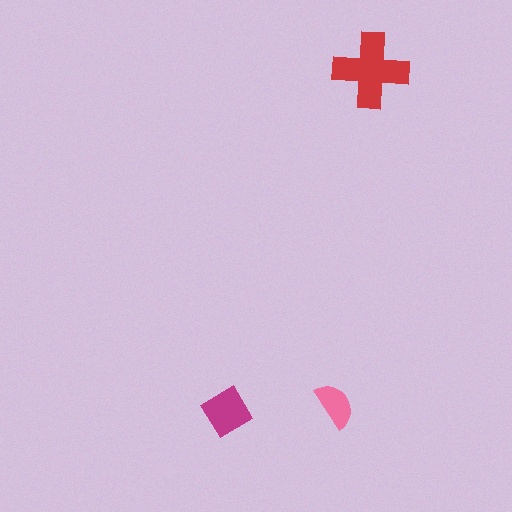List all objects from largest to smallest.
The red cross, the magenta diamond, the pink semicircle.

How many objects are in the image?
There are 3 objects in the image.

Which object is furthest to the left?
The magenta diamond is leftmost.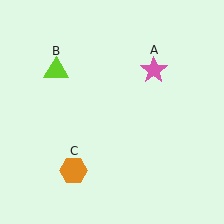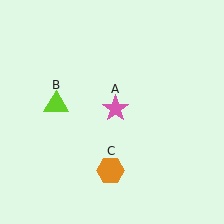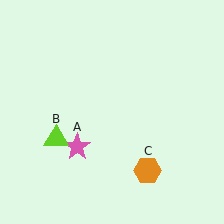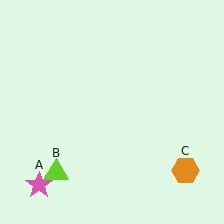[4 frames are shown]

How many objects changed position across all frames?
3 objects changed position: pink star (object A), lime triangle (object B), orange hexagon (object C).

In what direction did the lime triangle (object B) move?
The lime triangle (object B) moved down.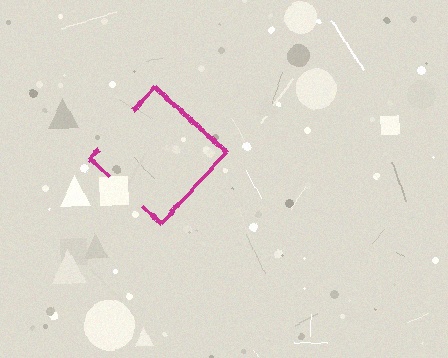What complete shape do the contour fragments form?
The contour fragments form a diamond.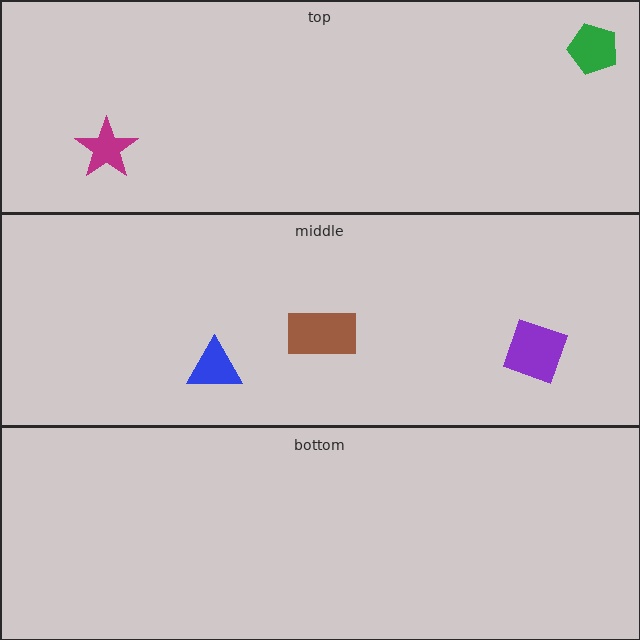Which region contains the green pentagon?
The top region.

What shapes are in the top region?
The magenta star, the green pentagon.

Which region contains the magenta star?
The top region.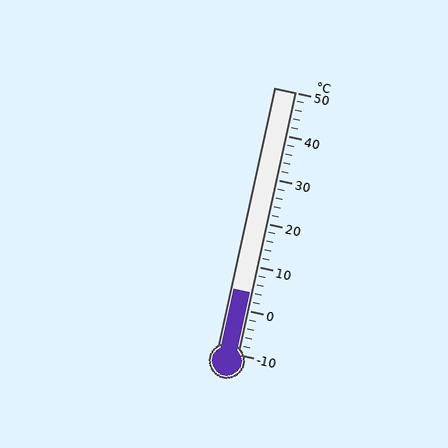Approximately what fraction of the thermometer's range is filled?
The thermometer is filled to approximately 25% of its range.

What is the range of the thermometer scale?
The thermometer scale ranges from -10°C to 50°C.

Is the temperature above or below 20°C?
The temperature is below 20°C.